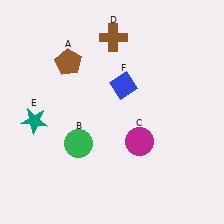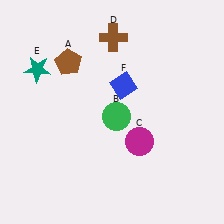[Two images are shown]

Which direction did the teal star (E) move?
The teal star (E) moved up.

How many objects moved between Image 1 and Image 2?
2 objects moved between the two images.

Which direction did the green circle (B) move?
The green circle (B) moved right.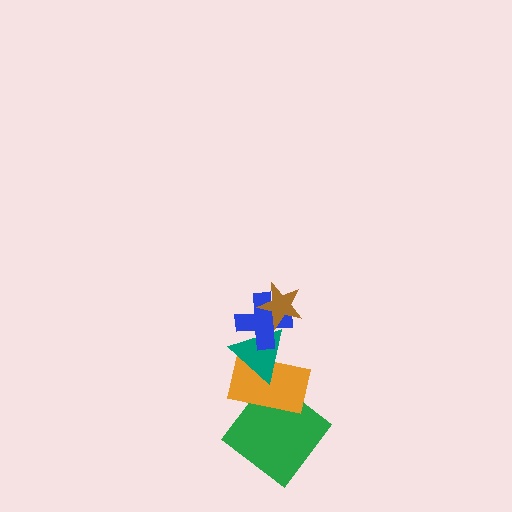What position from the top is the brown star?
The brown star is 1st from the top.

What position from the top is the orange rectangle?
The orange rectangle is 4th from the top.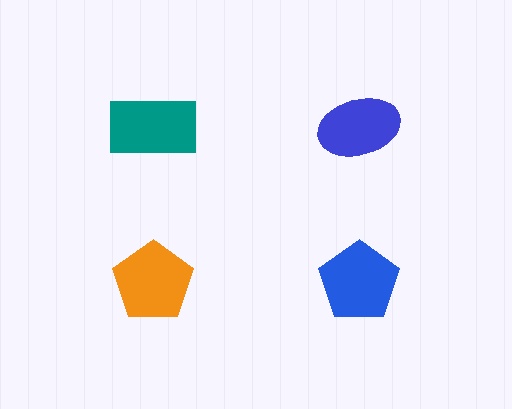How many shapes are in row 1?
2 shapes.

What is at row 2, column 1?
An orange pentagon.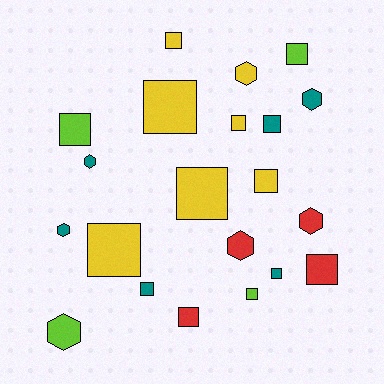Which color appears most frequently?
Yellow, with 7 objects.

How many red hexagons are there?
There are 2 red hexagons.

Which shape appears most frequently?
Square, with 14 objects.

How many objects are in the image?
There are 21 objects.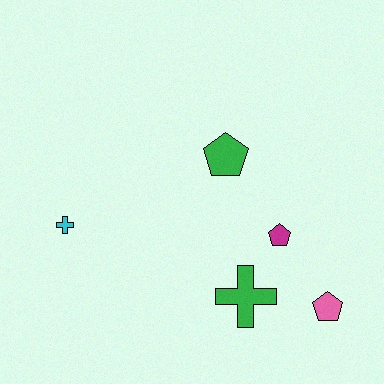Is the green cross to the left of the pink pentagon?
Yes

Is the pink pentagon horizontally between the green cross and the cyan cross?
No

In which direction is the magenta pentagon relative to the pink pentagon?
The magenta pentagon is above the pink pentagon.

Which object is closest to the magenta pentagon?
The green cross is closest to the magenta pentagon.